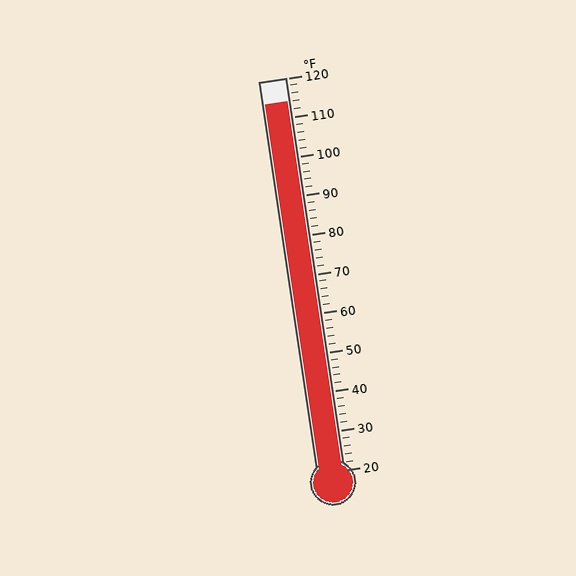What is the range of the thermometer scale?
The thermometer scale ranges from 20°F to 120°F.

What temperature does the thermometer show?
The thermometer shows approximately 114°F.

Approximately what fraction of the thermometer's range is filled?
The thermometer is filled to approximately 95% of its range.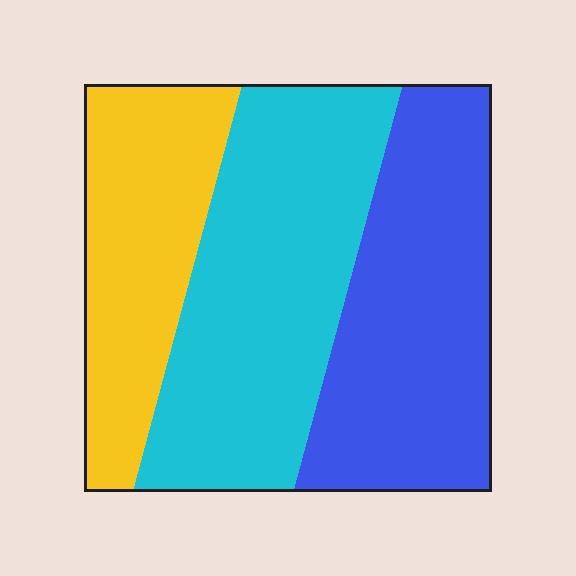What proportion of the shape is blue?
Blue takes up between a third and a half of the shape.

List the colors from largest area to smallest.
From largest to smallest: cyan, blue, yellow.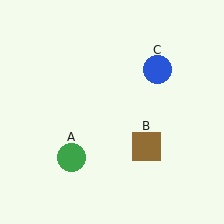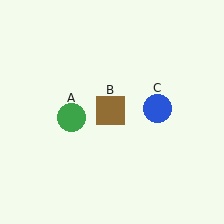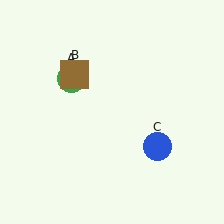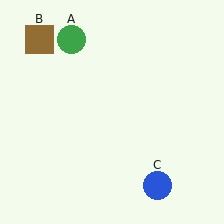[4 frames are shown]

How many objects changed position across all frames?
3 objects changed position: green circle (object A), brown square (object B), blue circle (object C).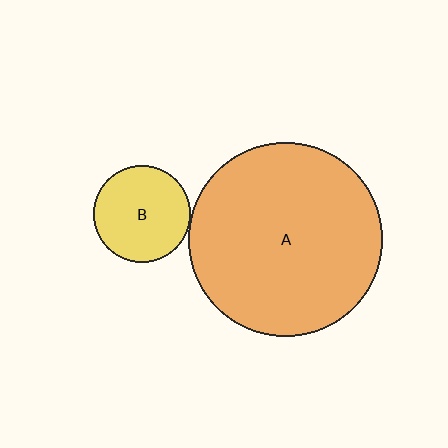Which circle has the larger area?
Circle A (orange).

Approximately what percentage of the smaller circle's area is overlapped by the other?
Approximately 5%.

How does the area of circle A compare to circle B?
Approximately 4.0 times.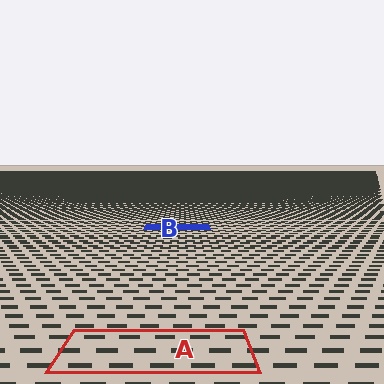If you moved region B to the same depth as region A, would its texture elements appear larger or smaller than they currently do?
They would appear larger. At a closer depth, the same texture elements are projected at a bigger on-screen size.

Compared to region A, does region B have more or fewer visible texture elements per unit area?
Region B has more texture elements per unit area — they are packed more densely because it is farther away.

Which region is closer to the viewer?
Region A is closer. The texture elements there are larger and more spread out.